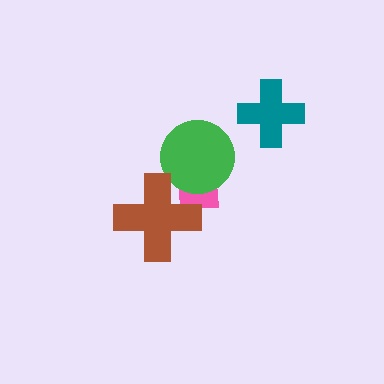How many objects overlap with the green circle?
2 objects overlap with the green circle.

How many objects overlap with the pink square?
2 objects overlap with the pink square.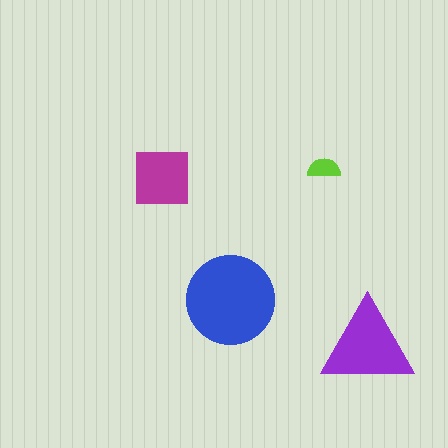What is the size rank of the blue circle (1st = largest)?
1st.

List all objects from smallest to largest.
The lime semicircle, the magenta square, the purple triangle, the blue circle.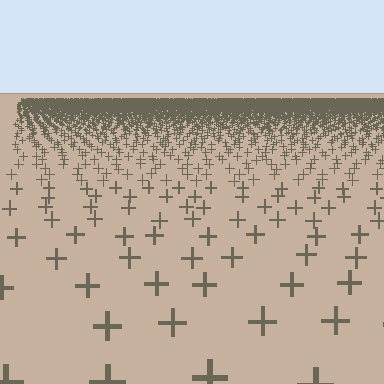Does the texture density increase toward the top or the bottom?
Density increases toward the top.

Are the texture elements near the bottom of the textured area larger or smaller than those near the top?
Larger. Near the bottom, elements are closer to the viewer and appear at a bigger on-screen size.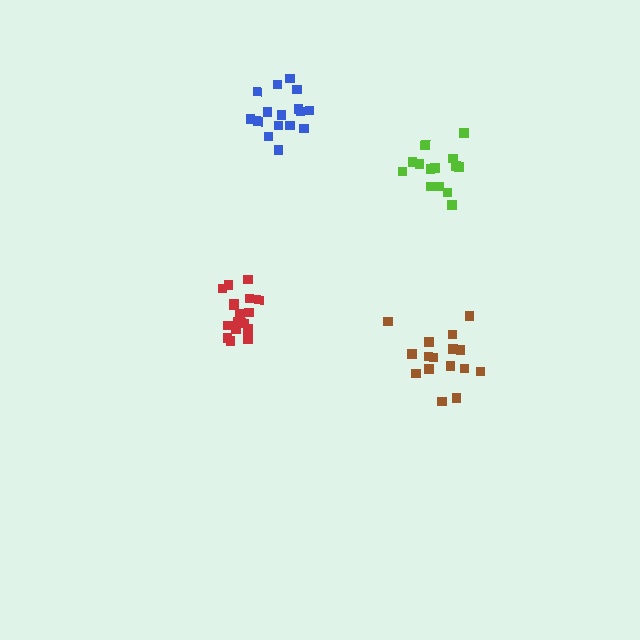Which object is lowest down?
The brown cluster is bottommost.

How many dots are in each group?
Group 1: 19 dots, Group 2: 14 dots, Group 3: 16 dots, Group 4: 16 dots (65 total).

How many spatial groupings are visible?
There are 4 spatial groupings.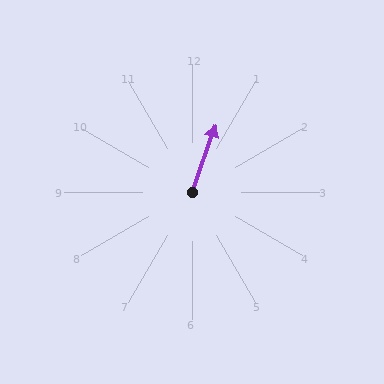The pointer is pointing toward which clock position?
Roughly 1 o'clock.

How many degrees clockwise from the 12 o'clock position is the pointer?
Approximately 19 degrees.